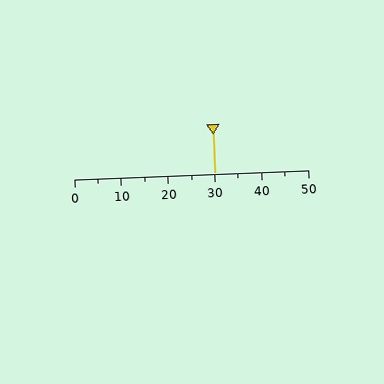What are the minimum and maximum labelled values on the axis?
The axis runs from 0 to 50.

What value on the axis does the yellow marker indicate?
The marker indicates approximately 30.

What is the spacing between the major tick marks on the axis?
The major ticks are spaced 10 apart.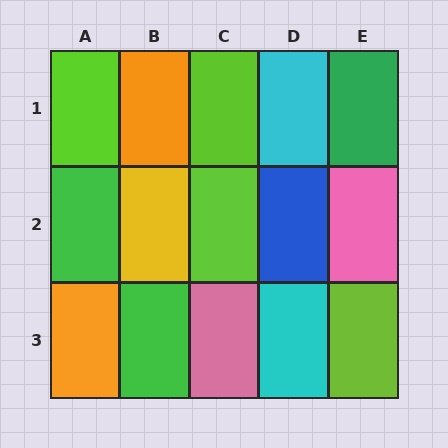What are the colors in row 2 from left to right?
Green, yellow, lime, blue, pink.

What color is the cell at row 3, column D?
Cyan.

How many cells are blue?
1 cell is blue.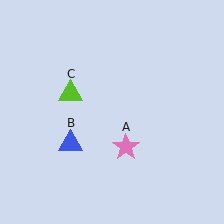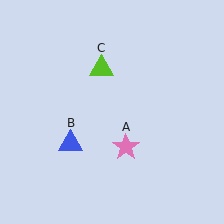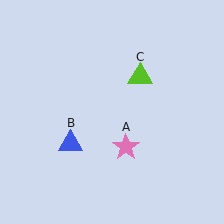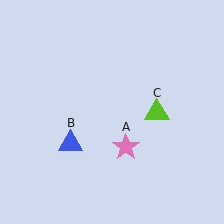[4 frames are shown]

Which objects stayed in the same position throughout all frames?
Pink star (object A) and blue triangle (object B) remained stationary.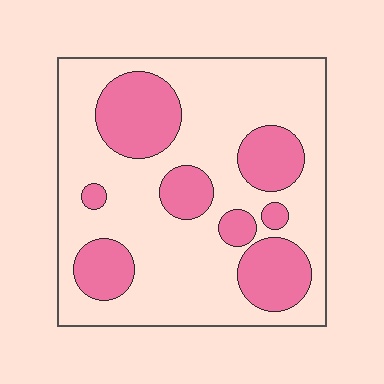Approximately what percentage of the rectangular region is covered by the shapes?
Approximately 30%.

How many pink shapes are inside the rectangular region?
8.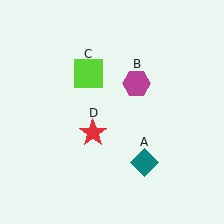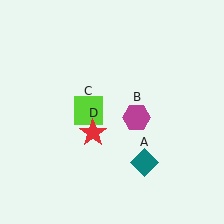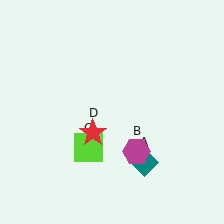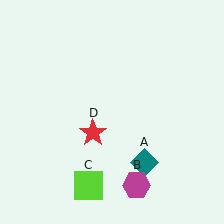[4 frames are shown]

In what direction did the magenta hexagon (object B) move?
The magenta hexagon (object B) moved down.